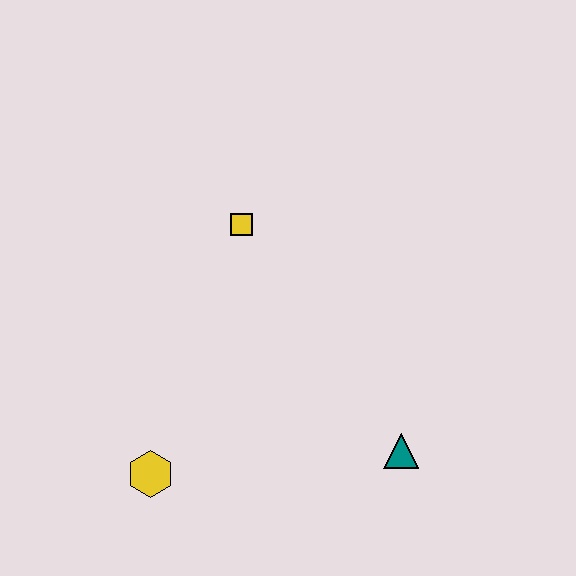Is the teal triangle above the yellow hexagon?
Yes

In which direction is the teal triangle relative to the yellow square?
The teal triangle is below the yellow square.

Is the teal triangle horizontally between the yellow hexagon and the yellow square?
No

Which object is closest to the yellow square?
The yellow hexagon is closest to the yellow square.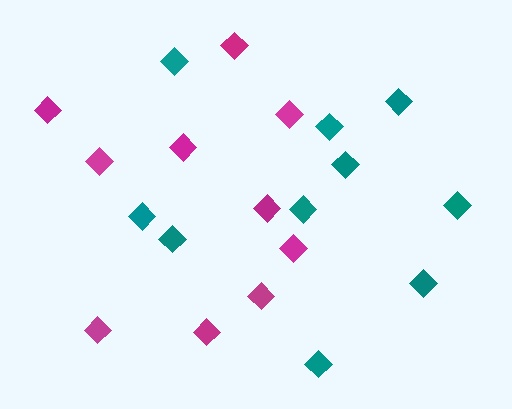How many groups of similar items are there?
There are 2 groups: one group of teal diamonds (10) and one group of magenta diamonds (10).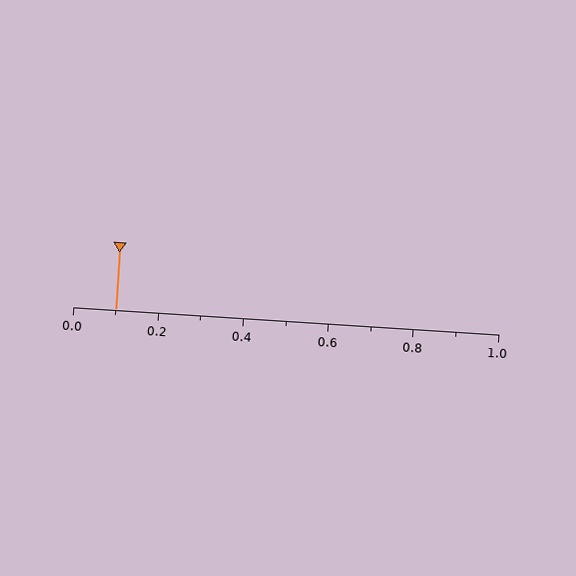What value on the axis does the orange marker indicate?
The marker indicates approximately 0.1.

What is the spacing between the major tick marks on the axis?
The major ticks are spaced 0.2 apart.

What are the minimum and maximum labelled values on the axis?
The axis runs from 0.0 to 1.0.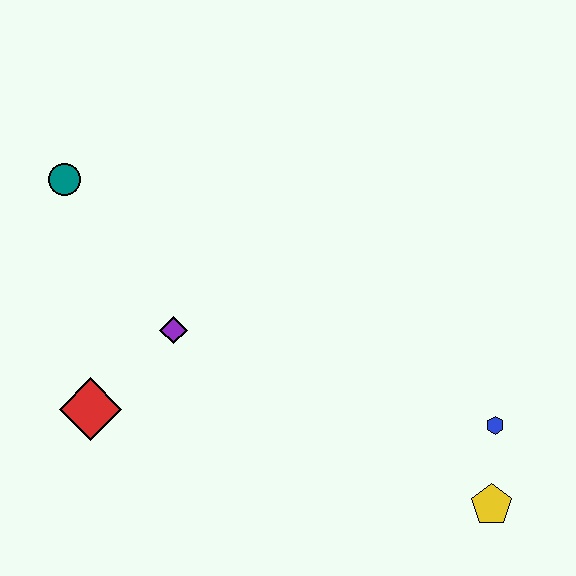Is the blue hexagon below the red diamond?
Yes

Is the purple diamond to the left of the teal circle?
No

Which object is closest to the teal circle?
The purple diamond is closest to the teal circle.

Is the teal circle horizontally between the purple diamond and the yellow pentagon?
No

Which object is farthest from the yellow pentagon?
The teal circle is farthest from the yellow pentagon.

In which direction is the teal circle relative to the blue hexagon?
The teal circle is to the left of the blue hexagon.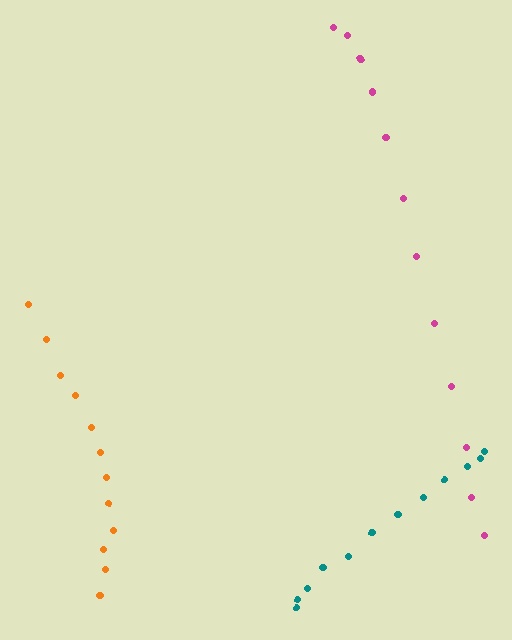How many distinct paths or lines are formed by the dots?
There are 3 distinct paths.